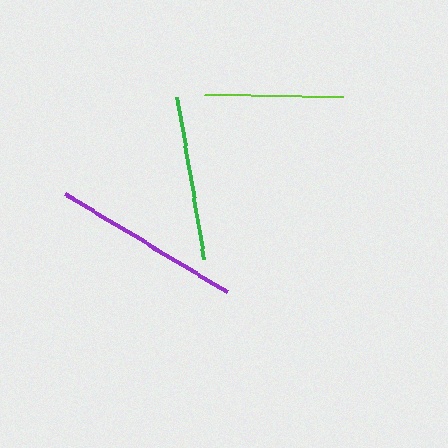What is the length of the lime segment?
The lime segment is approximately 139 pixels long.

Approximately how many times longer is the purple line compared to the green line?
The purple line is approximately 1.2 times the length of the green line.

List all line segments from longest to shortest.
From longest to shortest: purple, green, lime.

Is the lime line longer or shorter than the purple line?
The purple line is longer than the lime line.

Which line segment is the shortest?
The lime line is the shortest at approximately 139 pixels.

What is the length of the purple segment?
The purple segment is approximately 190 pixels long.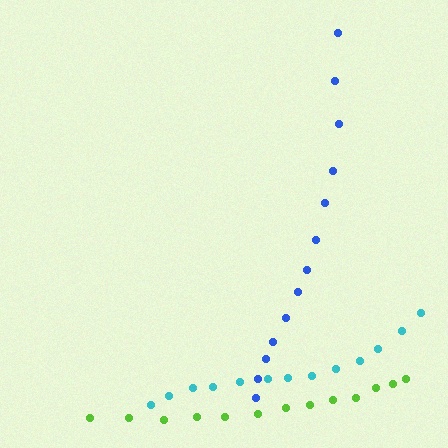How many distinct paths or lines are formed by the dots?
There are 3 distinct paths.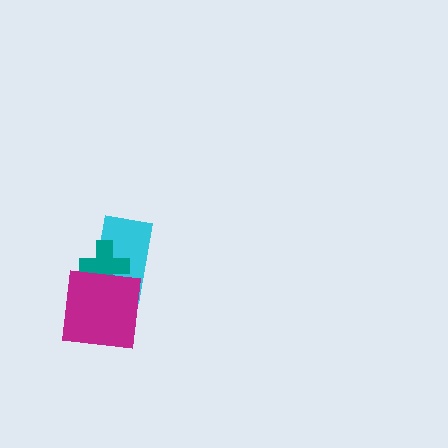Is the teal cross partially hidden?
Yes, it is partially covered by another shape.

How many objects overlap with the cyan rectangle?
2 objects overlap with the cyan rectangle.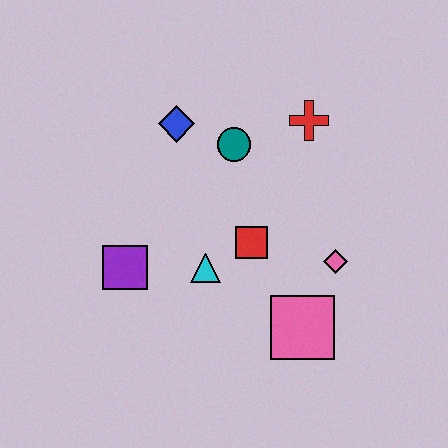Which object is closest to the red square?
The cyan triangle is closest to the red square.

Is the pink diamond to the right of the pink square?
Yes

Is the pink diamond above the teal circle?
No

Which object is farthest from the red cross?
The purple square is farthest from the red cross.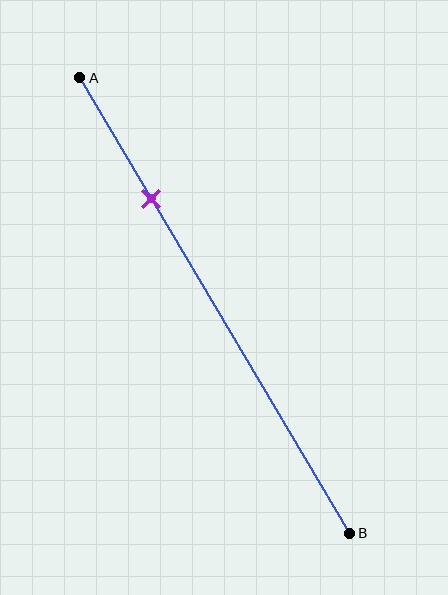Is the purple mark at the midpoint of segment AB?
No, the mark is at about 25% from A, not at the 50% midpoint.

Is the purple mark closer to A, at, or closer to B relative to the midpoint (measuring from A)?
The purple mark is closer to point A than the midpoint of segment AB.